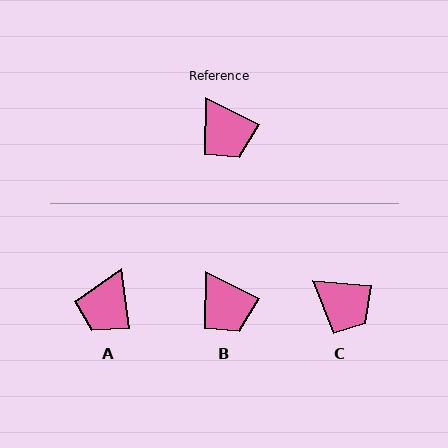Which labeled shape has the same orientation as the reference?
B.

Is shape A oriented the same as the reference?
No, it is off by about 54 degrees.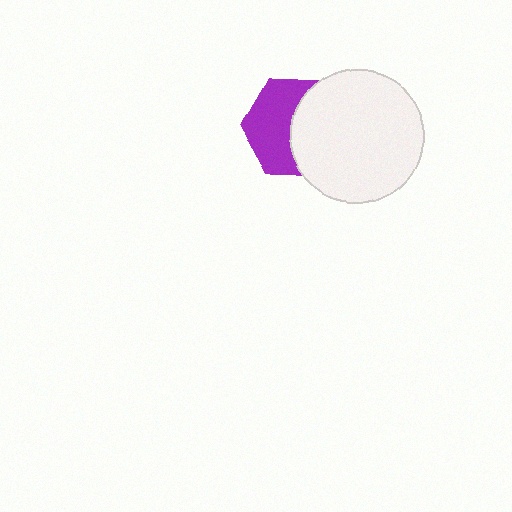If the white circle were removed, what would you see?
You would see the complete purple hexagon.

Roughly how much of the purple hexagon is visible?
About half of it is visible (roughly 52%).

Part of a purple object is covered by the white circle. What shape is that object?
It is a hexagon.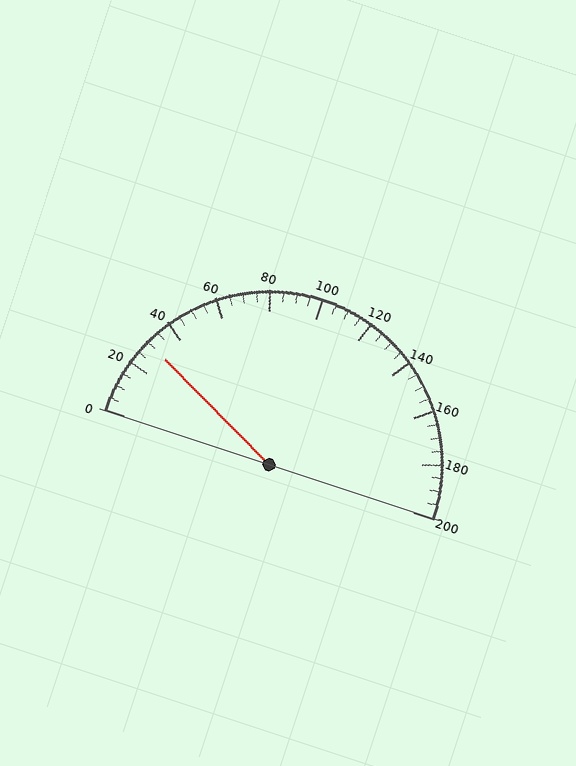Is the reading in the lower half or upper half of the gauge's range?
The reading is in the lower half of the range (0 to 200).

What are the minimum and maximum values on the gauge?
The gauge ranges from 0 to 200.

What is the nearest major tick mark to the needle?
The nearest major tick mark is 40.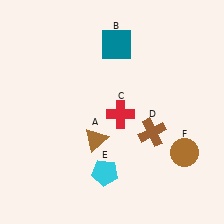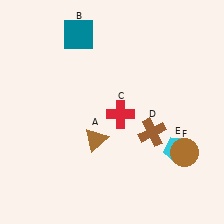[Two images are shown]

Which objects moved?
The objects that moved are: the teal square (B), the cyan pentagon (E).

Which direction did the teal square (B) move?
The teal square (B) moved left.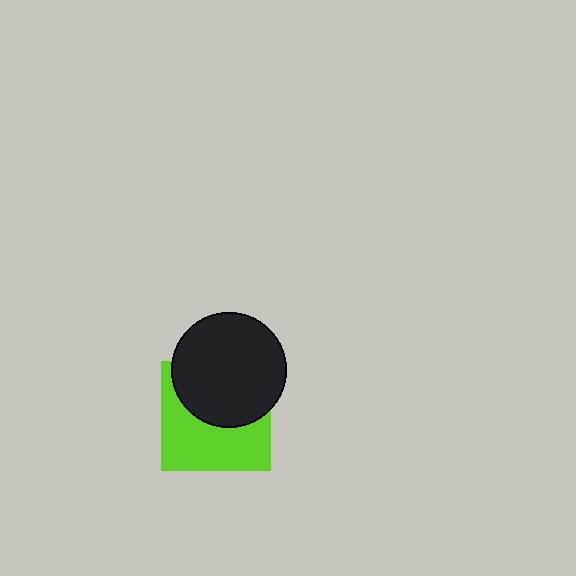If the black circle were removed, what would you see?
You would see the complete lime square.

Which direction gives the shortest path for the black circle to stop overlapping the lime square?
Moving up gives the shortest separation.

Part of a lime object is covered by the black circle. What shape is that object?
It is a square.